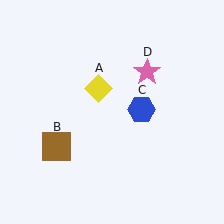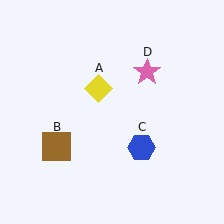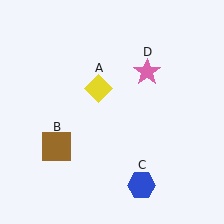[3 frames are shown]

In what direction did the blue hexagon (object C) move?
The blue hexagon (object C) moved down.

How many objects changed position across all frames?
1 object changed position: blue hexagon (object C).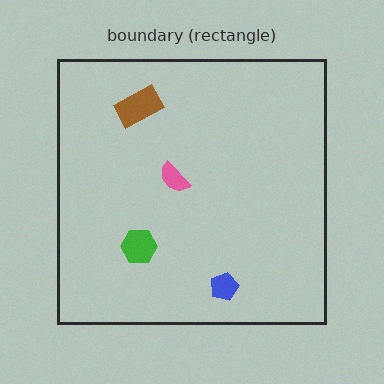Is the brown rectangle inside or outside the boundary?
Inside.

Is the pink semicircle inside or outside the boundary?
Inside.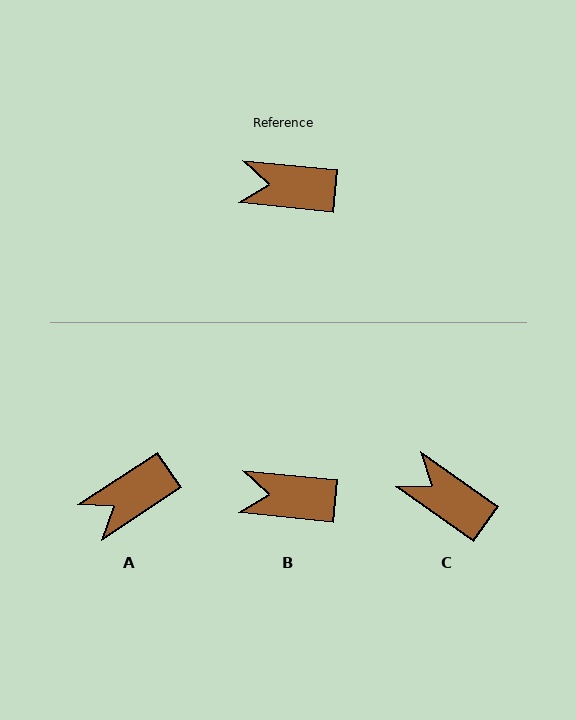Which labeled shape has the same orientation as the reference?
B.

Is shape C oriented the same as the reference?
No, it is off by about 30 degrees.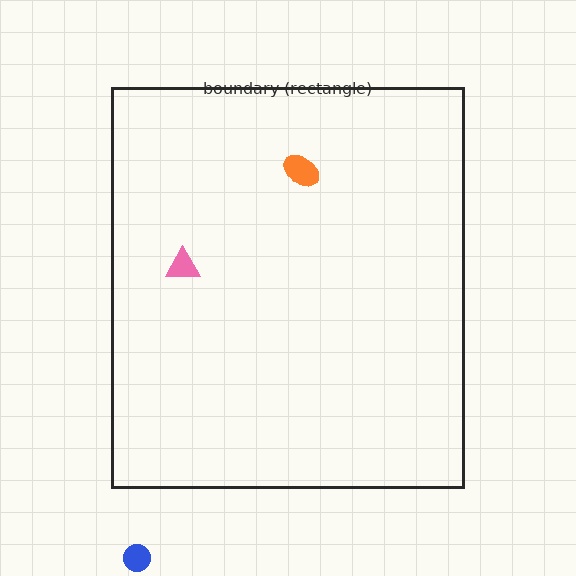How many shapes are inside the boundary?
2 inside, 1 outside.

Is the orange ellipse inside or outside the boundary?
Inside.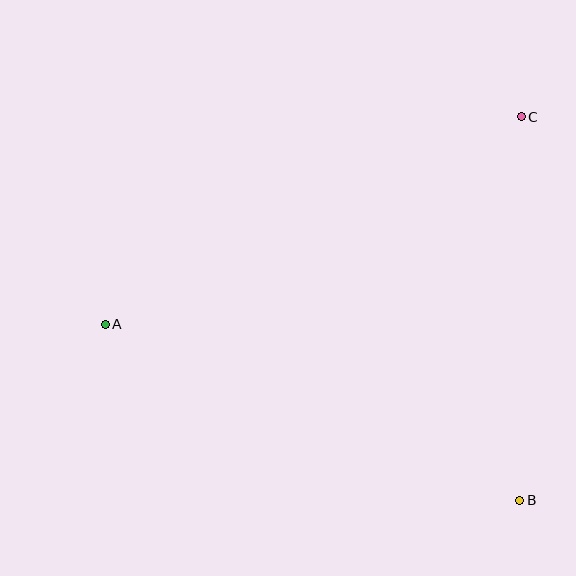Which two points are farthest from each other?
Points A and C are farthest from each other.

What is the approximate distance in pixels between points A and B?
The distance between A and B is approximately 451 pixels.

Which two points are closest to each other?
Points B and C are closest to each other.